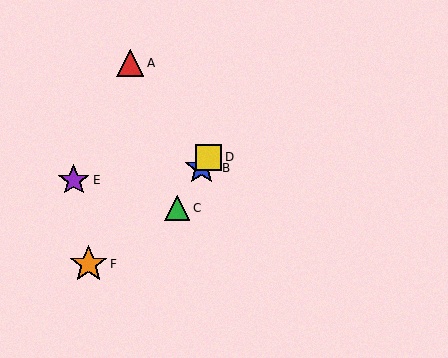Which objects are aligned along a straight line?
Objects B, C, D are aligned along a straight line.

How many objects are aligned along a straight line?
3 objects (B, C, D) are aligned along a straight line.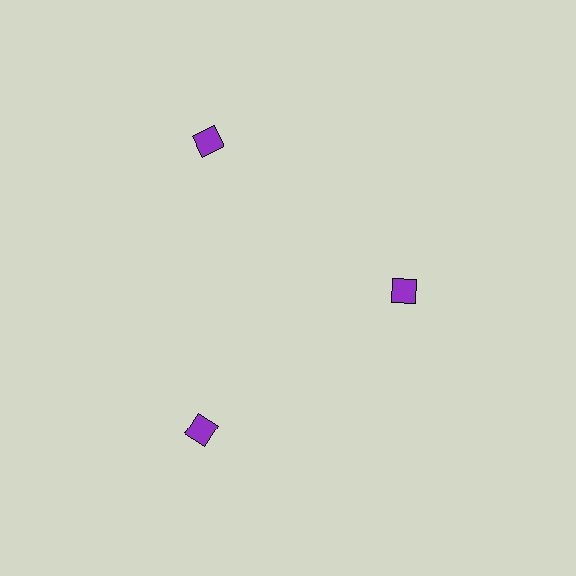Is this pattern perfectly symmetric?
No. The 3 purple diamonds are arranged in a ring, but one element near the 3 o'clock position is pulled inward toward the center, breaking the 3-fold rotational symmetry.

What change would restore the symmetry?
The symmetry would be restored by moving it outward, back onto the ring so that all 3 diamonds sit at equal angles and equal distance from the center.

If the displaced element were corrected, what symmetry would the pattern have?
It would have 3-fold rotational symmetry — the pattern would map onto itself every 120 degrees.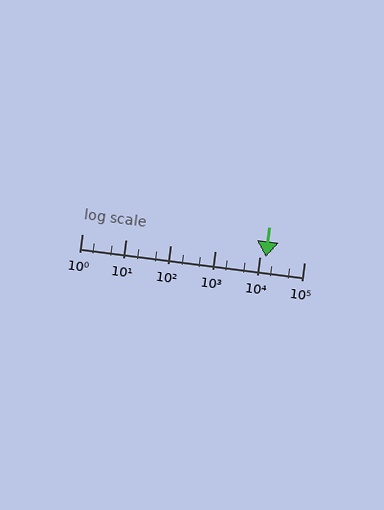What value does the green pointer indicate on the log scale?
The pointer indicates approximately 14000.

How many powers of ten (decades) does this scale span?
The scale spans 5 decades, from 1 to 100000.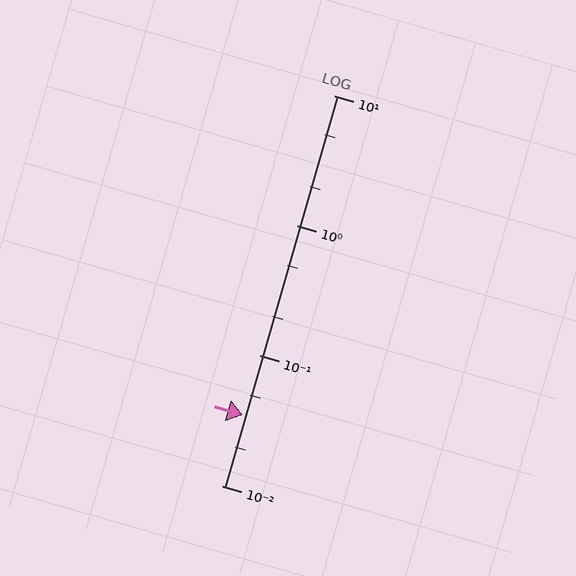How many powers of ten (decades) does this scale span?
The scale spans 3 decades, from 0.01 to 10.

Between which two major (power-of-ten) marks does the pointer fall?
The pointer is between 0.01 and 0.1.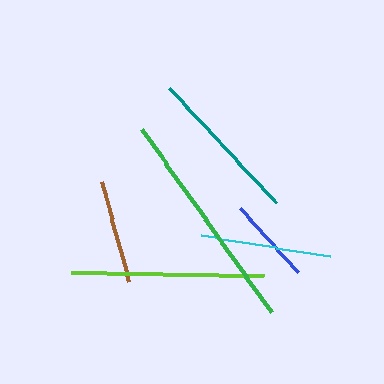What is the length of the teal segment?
The teal segment is approximately 157 pixels long.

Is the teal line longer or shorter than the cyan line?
The teal line is longer than the cyan line.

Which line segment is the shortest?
The blue line is the shortest at approximately 86 pixels.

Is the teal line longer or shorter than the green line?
The green line is longer than the teal line.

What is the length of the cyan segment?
The cyan segment is approximately 131 pixels long.